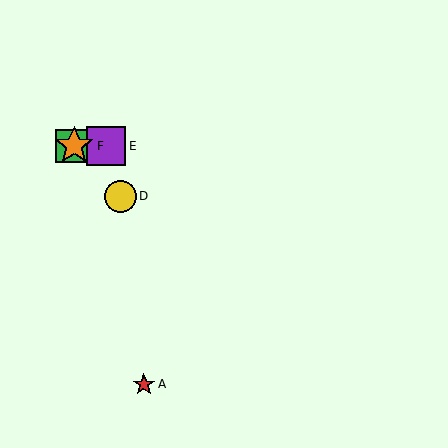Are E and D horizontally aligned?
No, E is at y≈146 and D is at y≈196.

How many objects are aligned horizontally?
4 objects (B, C, E, F) are aligned horizontally.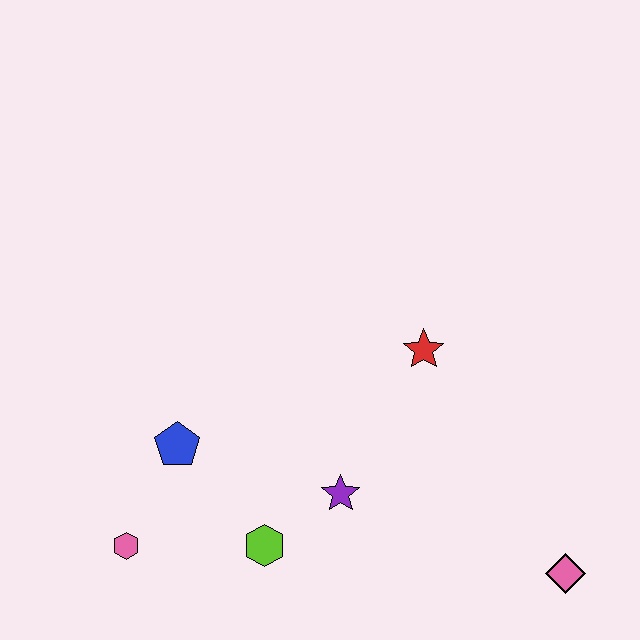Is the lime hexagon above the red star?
No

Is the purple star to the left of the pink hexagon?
No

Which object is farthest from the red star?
The pink hexagon is farthest from the red star.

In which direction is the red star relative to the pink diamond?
The red star is above the pink diamond.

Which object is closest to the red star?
The purple star is closest to the red star.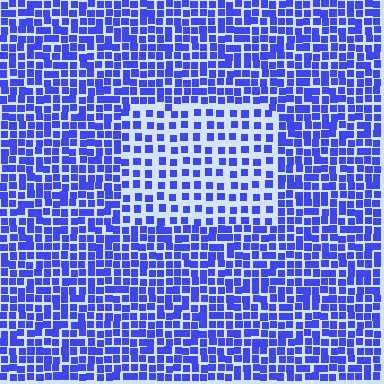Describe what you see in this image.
The image contains small blue elements arranged at two different densities. A rectangle-shaped region is visible where the elements are less densely packed than the surrounding area.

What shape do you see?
I see a rectangle.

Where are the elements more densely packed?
The elements are more densely packed outside the rectangle boundary.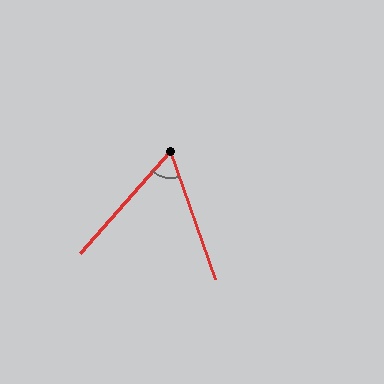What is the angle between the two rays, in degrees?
Approximately 61 degrees.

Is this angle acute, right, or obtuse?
It is acute.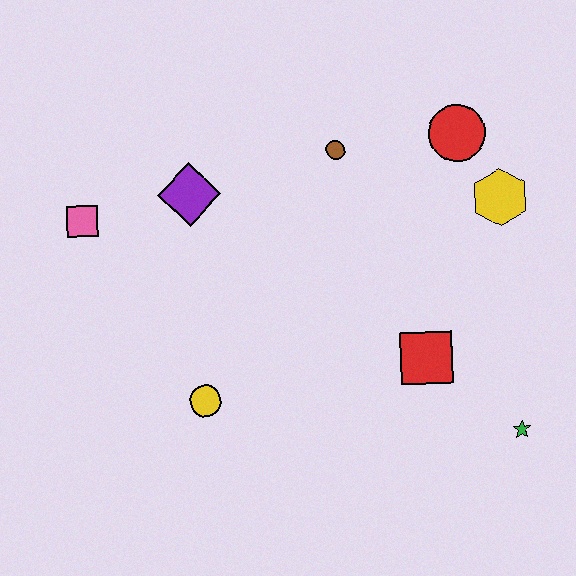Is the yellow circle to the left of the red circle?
Yes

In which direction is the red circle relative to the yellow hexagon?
The red circle is above the yellow hexagon.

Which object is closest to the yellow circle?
The purple diamond is closest to the yellow circle.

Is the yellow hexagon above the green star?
Yes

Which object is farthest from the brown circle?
The green star is farthest from the brown circle.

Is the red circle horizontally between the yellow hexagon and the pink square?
Yes